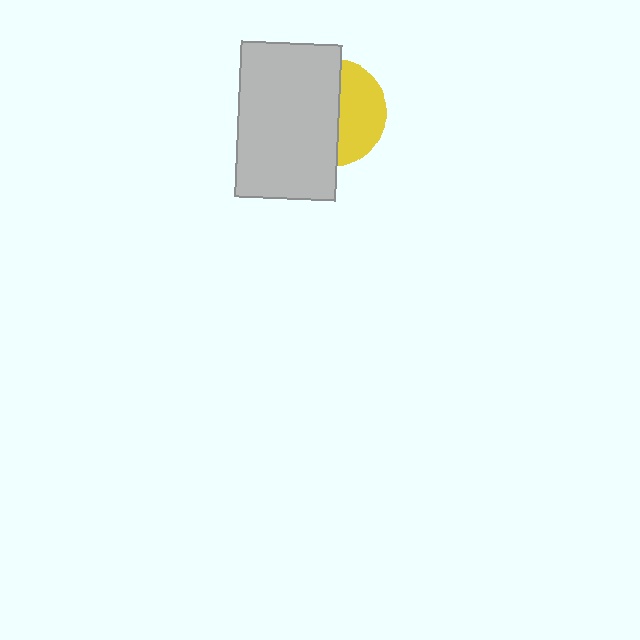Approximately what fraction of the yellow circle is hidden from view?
Roughly 59% of the yellow circle is hidden behind the light gray rectangle.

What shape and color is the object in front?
The object in front is a light gray rectangle.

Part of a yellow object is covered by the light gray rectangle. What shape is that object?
It is a circle.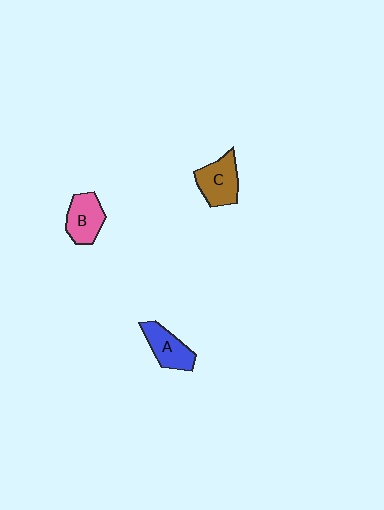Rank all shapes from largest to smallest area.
From largest to smallest: C (brown), B (pink), A (blue).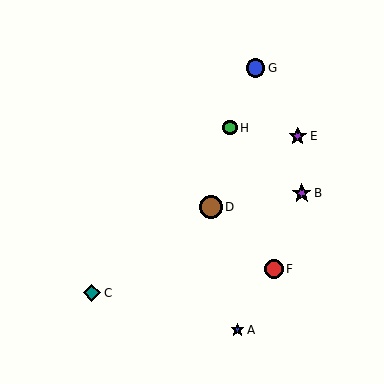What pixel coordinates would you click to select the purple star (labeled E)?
Click at (298, 136) to select the purple star E.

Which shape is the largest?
The brown circle (labeled D) is the largest.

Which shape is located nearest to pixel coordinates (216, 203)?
The brown circle (labeled D) at (211, 207) is nearest to that location.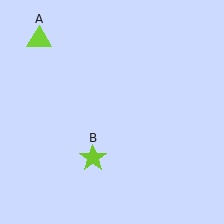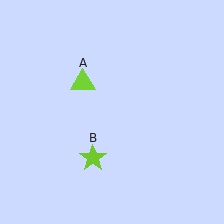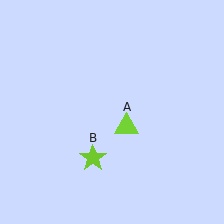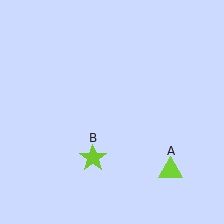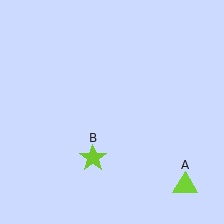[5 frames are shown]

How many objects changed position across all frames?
1 object changed position: lime triangle (object A).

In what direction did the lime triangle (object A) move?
The lime triangle (object A) moved down and to the right.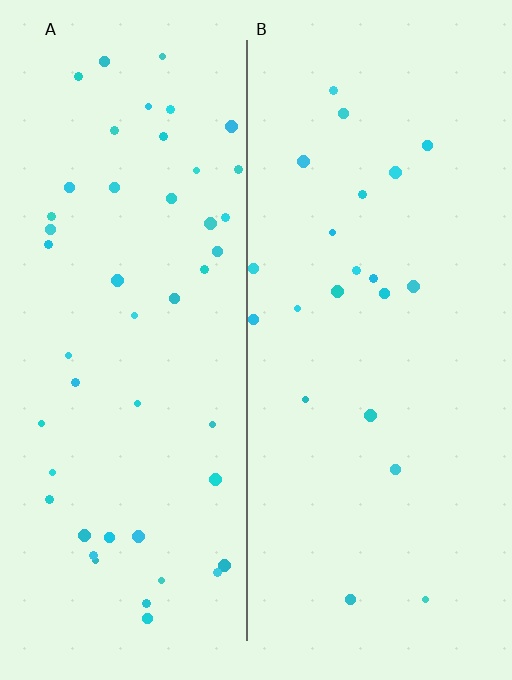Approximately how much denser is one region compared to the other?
Approximately 2.3× — region A over region B.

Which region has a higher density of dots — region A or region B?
A (the left).